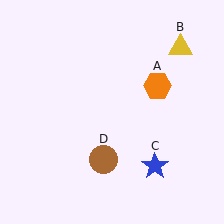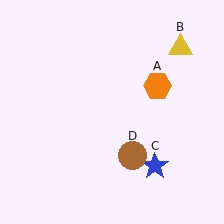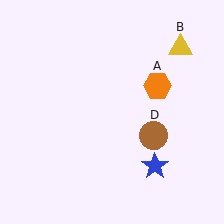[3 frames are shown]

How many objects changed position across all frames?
1 object changed position: brown circle (object D).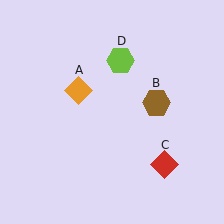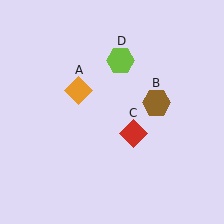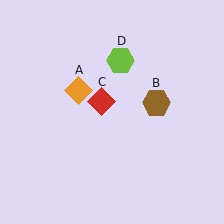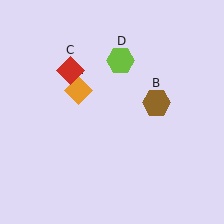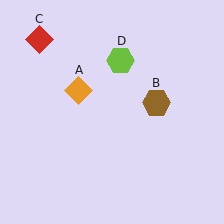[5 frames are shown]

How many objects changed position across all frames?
1 object changed position: red diamond (object C).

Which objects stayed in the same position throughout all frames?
Orange diamond (object A) and brown hexagon (object B) and lime hexagon (object D) remained stationary.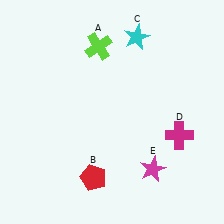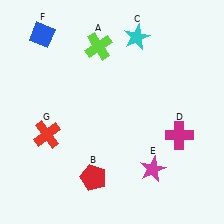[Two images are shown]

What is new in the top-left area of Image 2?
A blue diamond (F) was added in the top-left area of Image 2.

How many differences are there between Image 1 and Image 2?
There are 2 differences between the two images.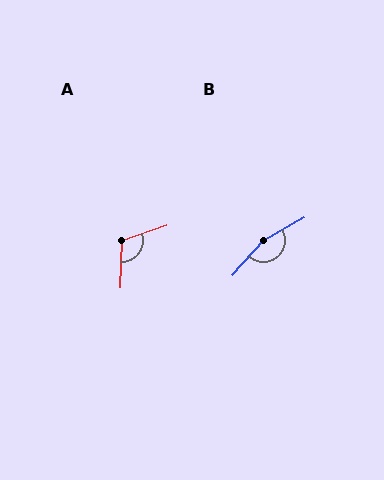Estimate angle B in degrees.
Approximately 161 degrees.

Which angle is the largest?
B, at approximately 161 degrees.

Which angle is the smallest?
A, at approximately 111 degrees.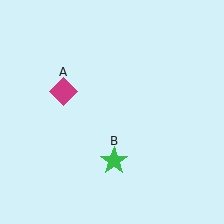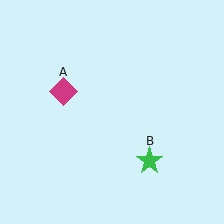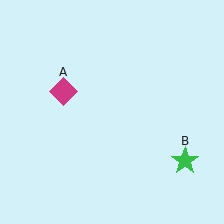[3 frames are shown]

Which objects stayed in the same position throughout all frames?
Magenta diamond (object A) remained stationary.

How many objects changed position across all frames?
1 object changed position: green star (object B).